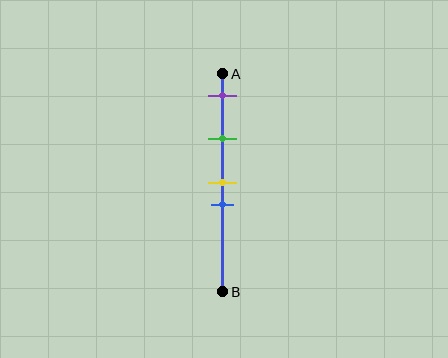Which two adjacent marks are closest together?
The yellow and blue marks are the closest adjacent pair.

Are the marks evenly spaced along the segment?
No, the marks are not evenly spaced.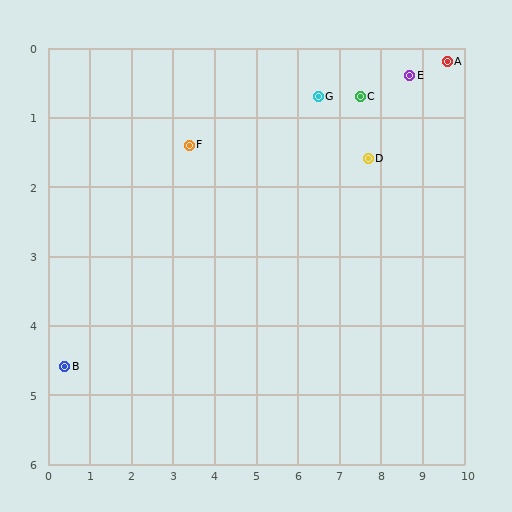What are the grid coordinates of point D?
Point D is at approximately (7.7, 1.6).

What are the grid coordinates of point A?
Point A is at approximately (9.6, 0.2).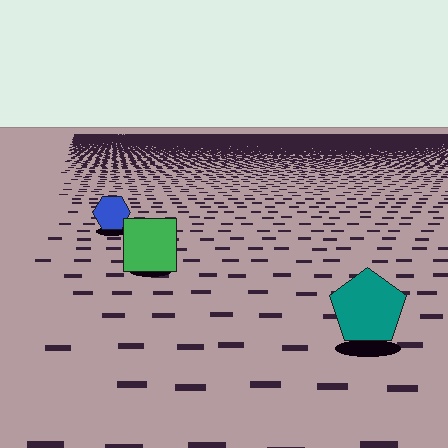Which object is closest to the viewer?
The teal pentagon is closest. The texture marks near it are larger and more spread out.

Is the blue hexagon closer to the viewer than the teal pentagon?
No. The teal pentagon is closer — you can tell from the texture gradient: the ground texture is coarser near it.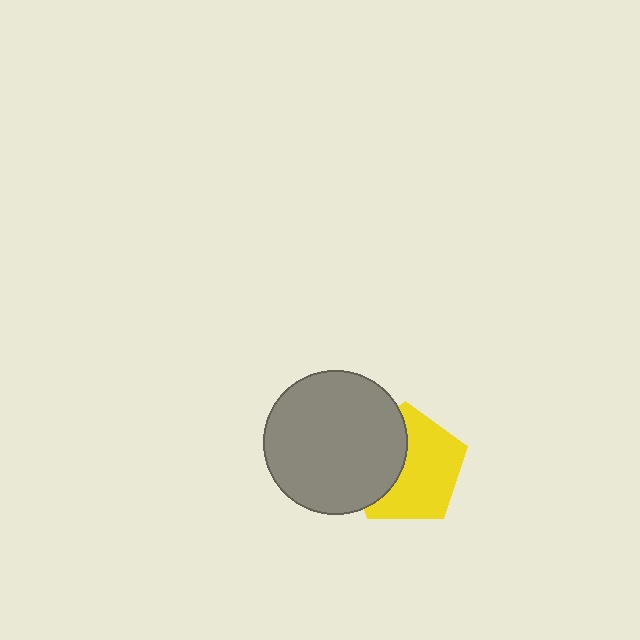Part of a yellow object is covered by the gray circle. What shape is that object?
It is a pentagon.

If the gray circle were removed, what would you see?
You would see the complete yellow pentagon.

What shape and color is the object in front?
The object in front is a gray circle.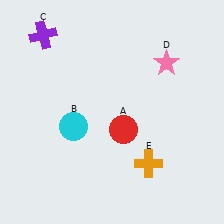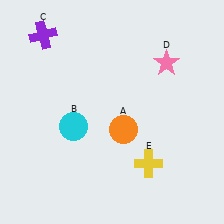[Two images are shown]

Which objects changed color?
A changed from red to orange. E changed from orange to yellow.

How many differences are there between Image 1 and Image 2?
There are 2 differences between the two images.